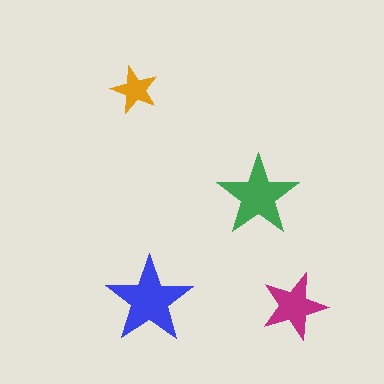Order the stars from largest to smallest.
the blue one, the green one, the magenta one, the orange one.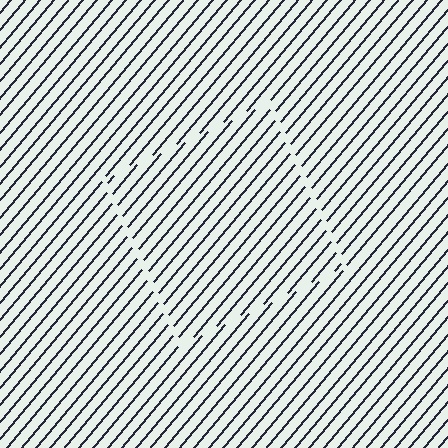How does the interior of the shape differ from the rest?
The interior of the shape contains the same grating, shifted by half a period — the contour is defined by the phase discontinuity where line-ends from the inner and outer gratings abut.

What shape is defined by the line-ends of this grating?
An illusory square. The interior of the shape contains the same grating, shifted by half a period — the contour is defined by the phase discontinuity where line-ends from the inner and outer gratings abut.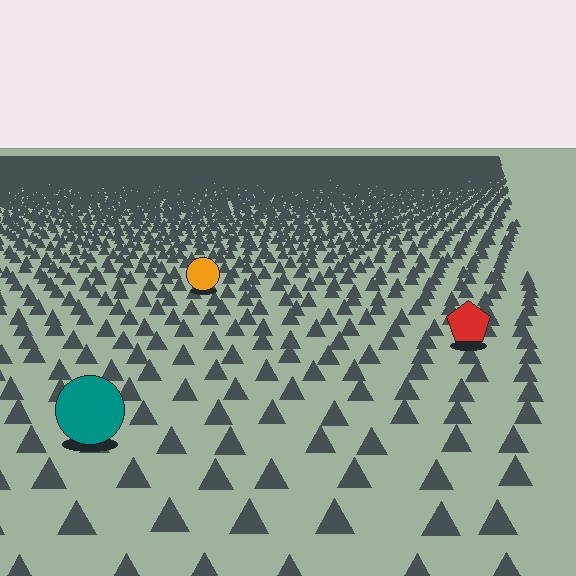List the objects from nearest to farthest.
From nearest to farthest: the teal circle, the red pentagon, the orange circle.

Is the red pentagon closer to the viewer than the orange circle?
Yes. The red pentagon is closer — you can tell from the texture gradient: the ground texture is coarser near it.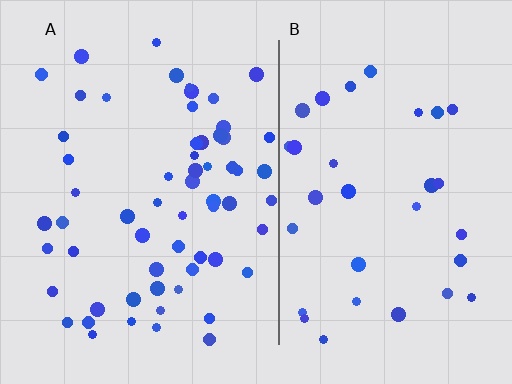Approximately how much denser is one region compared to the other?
Approximately 1.9× — region A over region B.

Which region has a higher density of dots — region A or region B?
A (the left).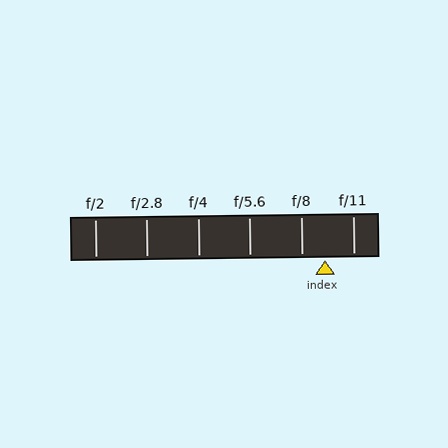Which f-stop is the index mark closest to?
The index mark is closest to f/8.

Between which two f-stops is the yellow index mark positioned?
The index mark is between f/8 and f/11.